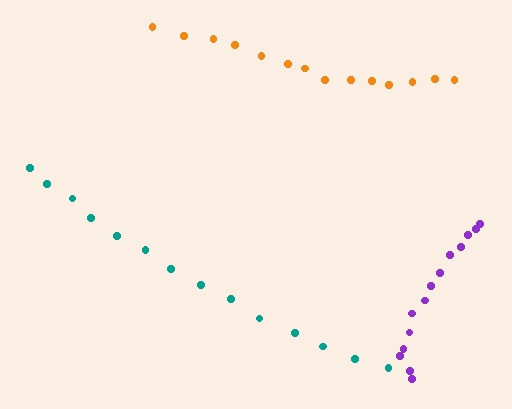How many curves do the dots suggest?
There are 3 distinct paths.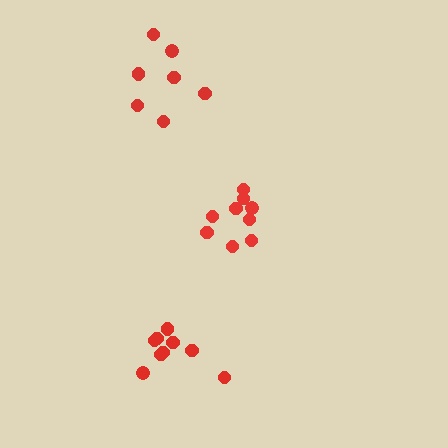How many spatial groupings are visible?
There are 3 spatial groupings.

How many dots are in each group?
Group 1: 9 dots, Group 2: 7 dots, Group 3: 9 dots (25 total).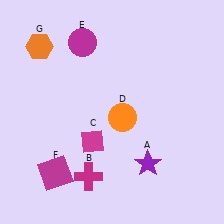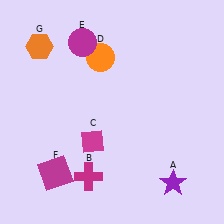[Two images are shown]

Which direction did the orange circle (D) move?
The orange circle (D) moved up.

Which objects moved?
The objects that moved are: the purple star (A), the orange circle (D).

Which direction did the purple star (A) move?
The purple star (A) moved right.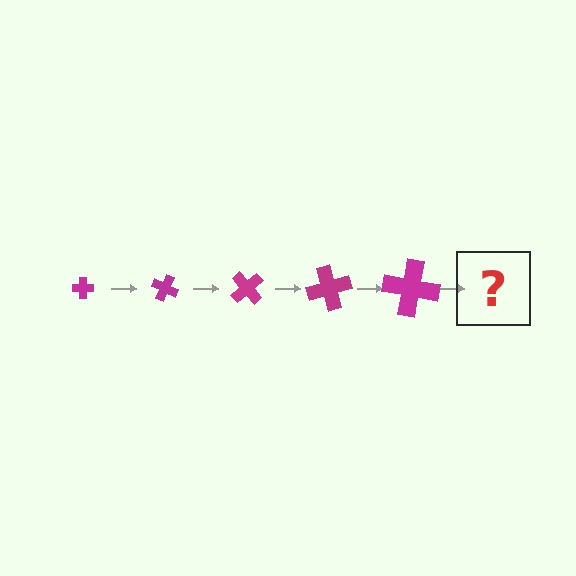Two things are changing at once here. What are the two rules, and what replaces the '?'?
The two rules are that the cross grows larger each step and it rotates 25 degrees each step. The '?' should be a cross, larger than the previous one and rotated 125 degrees from the start.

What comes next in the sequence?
The next element should be a cross, larger than the previous one and rotated 125 degrees from the start.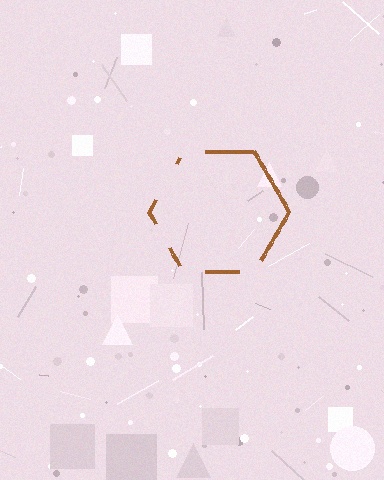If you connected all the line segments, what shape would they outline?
They would outline a hexagon.